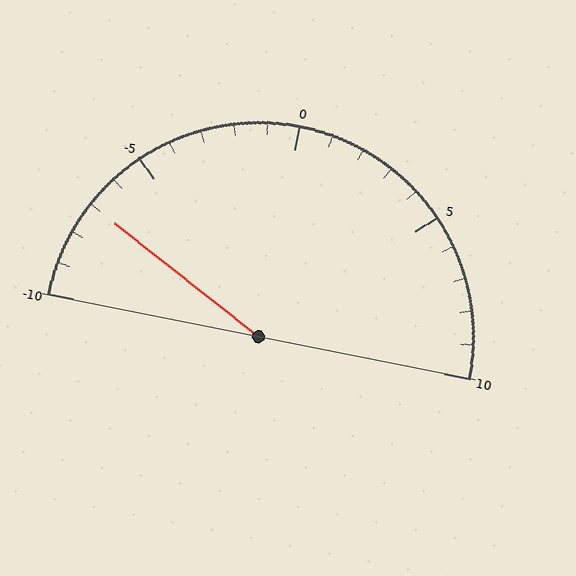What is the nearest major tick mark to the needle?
The nearest major tick mark is -5.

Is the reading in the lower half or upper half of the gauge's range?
The reading is in the lower half of the range (-10 to 10).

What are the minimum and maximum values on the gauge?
The gauge ranges from -10 to 10.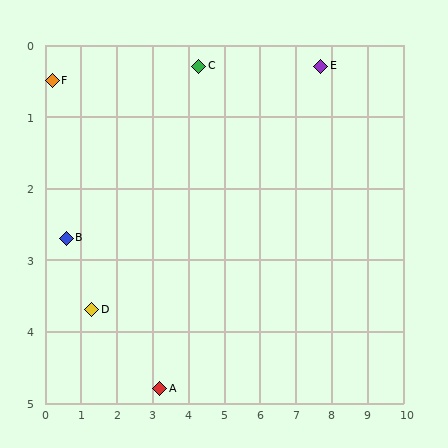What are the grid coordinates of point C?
Point C is at approximately (4.3, 0.3).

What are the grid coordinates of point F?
Point F is at approximately (0.2, 0.5).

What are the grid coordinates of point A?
Point A is at approximately (3.2, 4.8).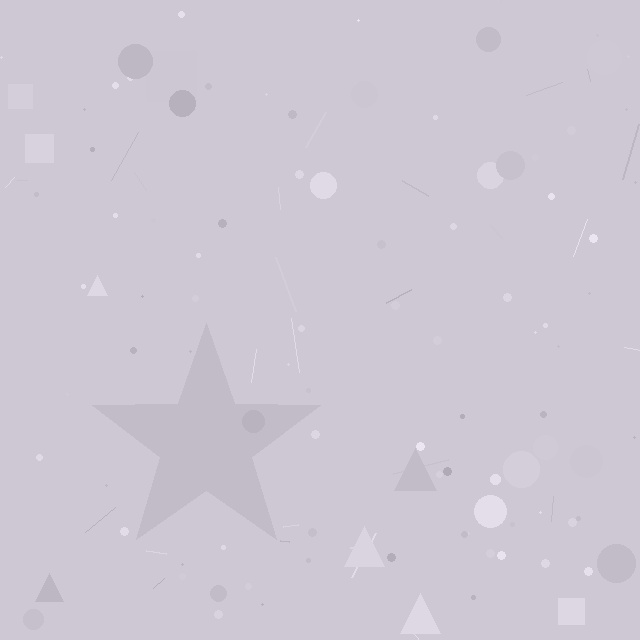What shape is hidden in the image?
A star is hidden in the image.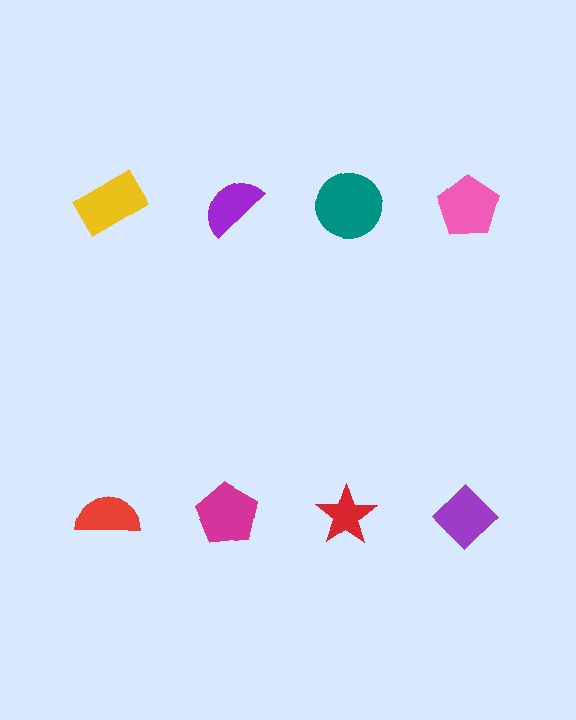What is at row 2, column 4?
A purple diamond.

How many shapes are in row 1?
4 shapes.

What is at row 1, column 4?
A pink pentagon.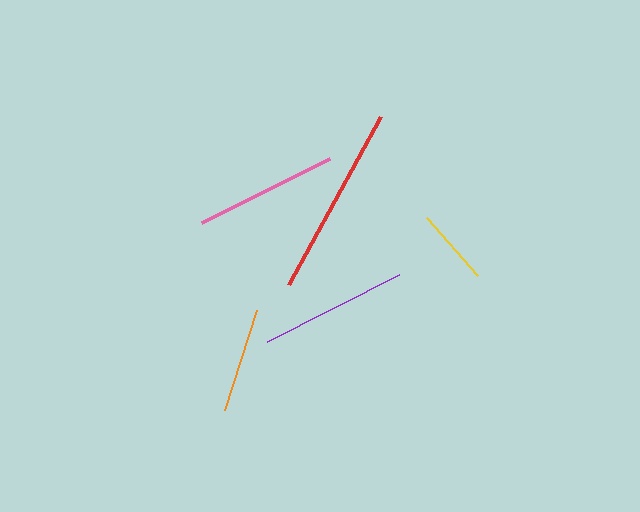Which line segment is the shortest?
The yellow line is the shortest at approximately 77 pixels.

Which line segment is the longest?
The red line is the longest at approximately 192 pixels.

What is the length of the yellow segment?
The yellow segment is approximately 77 pixels long.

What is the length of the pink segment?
The pink segment is approximately 143 pixels long.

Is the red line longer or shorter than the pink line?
The red line is longer than the pink line.